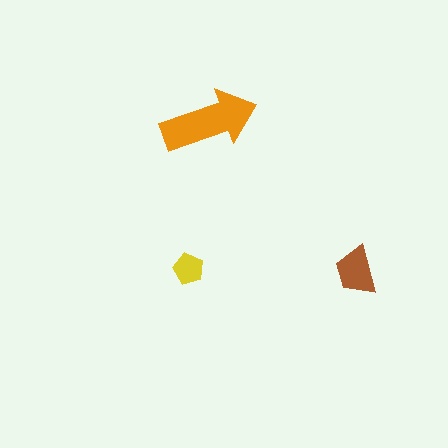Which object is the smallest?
The yellow pentagon.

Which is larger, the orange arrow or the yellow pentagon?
The orange arrow.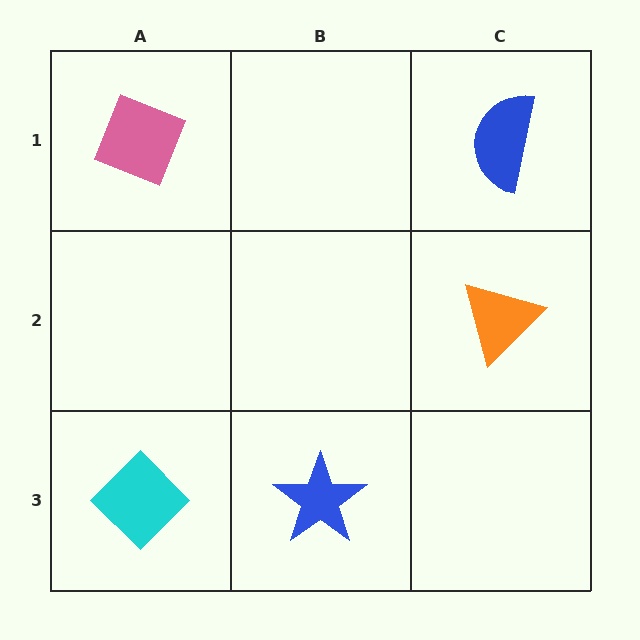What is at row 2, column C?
An orange triangle.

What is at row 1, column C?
A blue semicircle.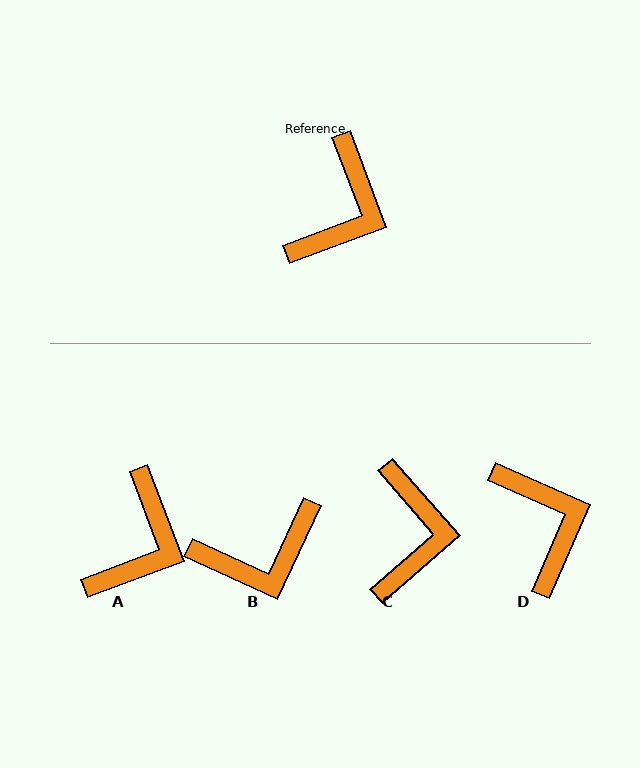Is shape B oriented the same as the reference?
No, it is off by about 45 degrees.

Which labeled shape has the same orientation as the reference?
A.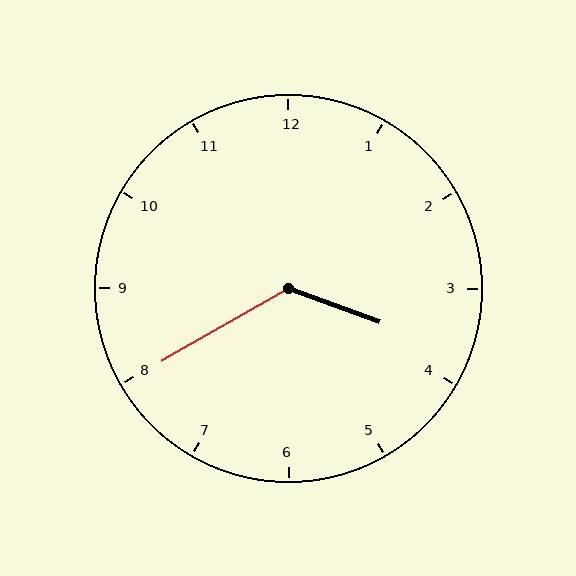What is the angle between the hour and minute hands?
Approximately 130 degrees.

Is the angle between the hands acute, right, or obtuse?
It is obtuse.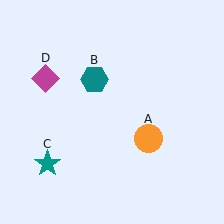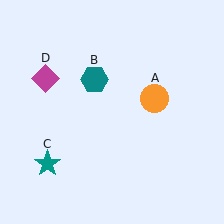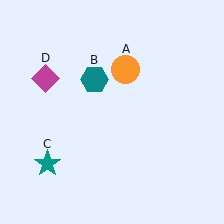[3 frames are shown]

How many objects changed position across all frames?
1 object changed position: orange circle (object A).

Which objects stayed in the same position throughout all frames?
Teal hexagon (object B) and teal star (object C) and magenta diamond (object D) remained stationary.